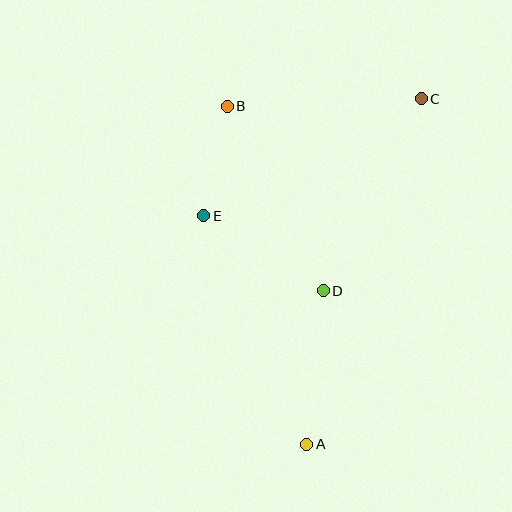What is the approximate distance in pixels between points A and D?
The distance between A and D is approximately 155 pixels.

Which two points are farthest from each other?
Points A and C are farthest from each other.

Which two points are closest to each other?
Points B and E are closest to each other.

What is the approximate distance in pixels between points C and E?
The distance between C and E is approximately 247 pixels.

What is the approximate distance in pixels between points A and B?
The distance between A and B is approximately 347 pixels.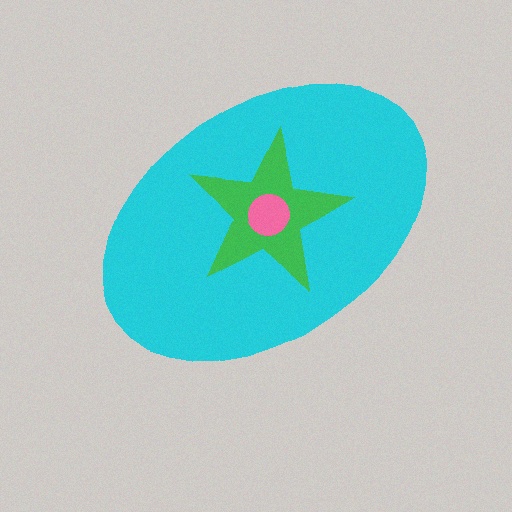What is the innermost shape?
The pink circle.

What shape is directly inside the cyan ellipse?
The green star.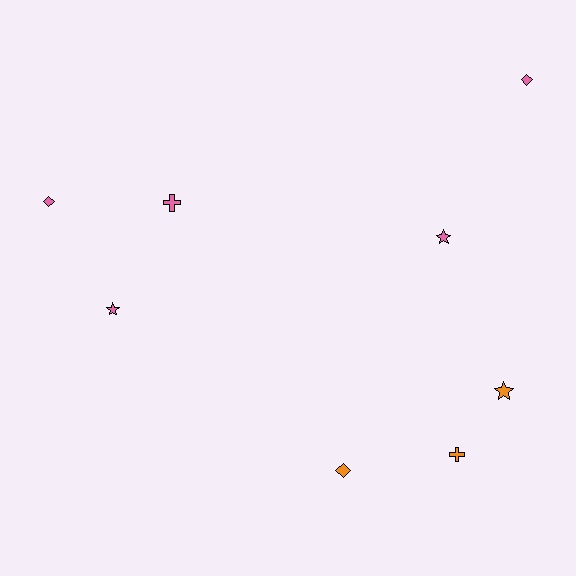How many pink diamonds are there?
There are 2 pink diamonds.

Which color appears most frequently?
Pink, with 5 objects.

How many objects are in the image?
There are 8 objects.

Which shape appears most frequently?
Star, with 3 objects.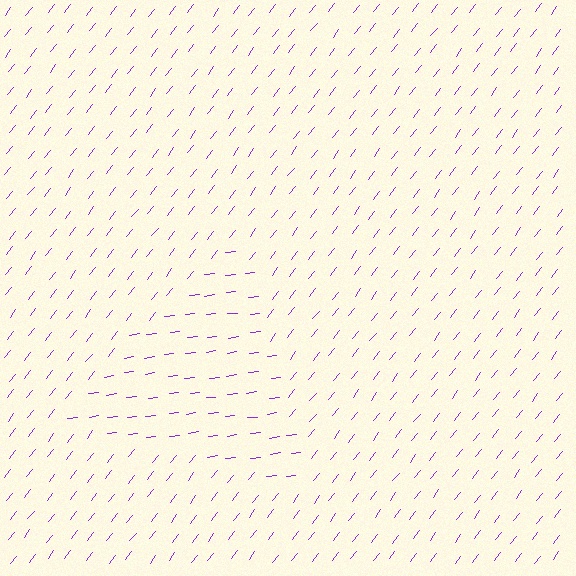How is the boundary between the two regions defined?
The boundary is defined purely by a change in line orientation (approximately 45 degrees difference). All lines are the same color and thickness.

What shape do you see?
I see a triangle.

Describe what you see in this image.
The image is filled with small purple line segments. A triangle region in the image has lines oriented differently from the surrounding lines, creating a visible texture boundary.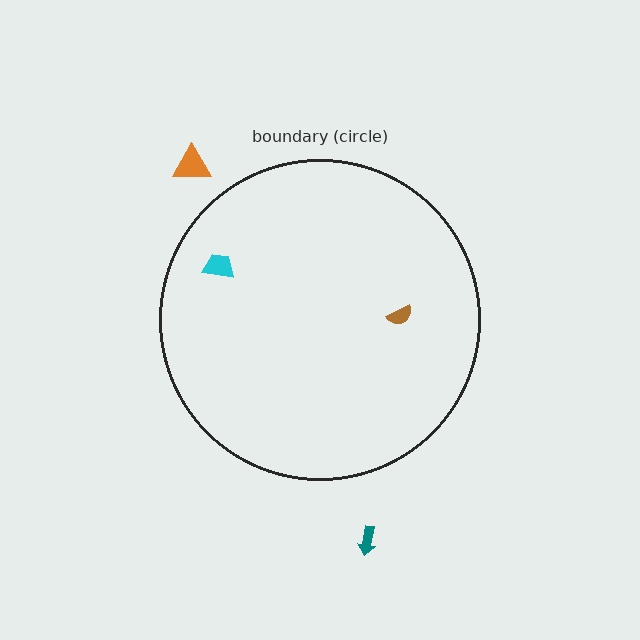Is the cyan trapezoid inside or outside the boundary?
Inside.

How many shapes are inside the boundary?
2 inside, 2 outside.